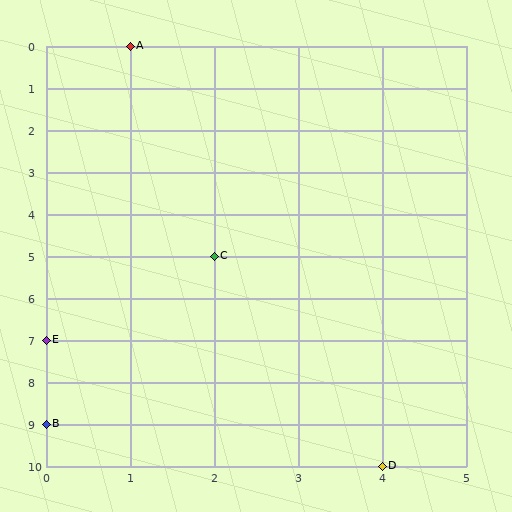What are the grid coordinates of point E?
Point E is at grid coordinates (0, 7).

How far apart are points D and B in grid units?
Points D and B are 4 columns and 1 row apart (about 4.1 grid units diagonally).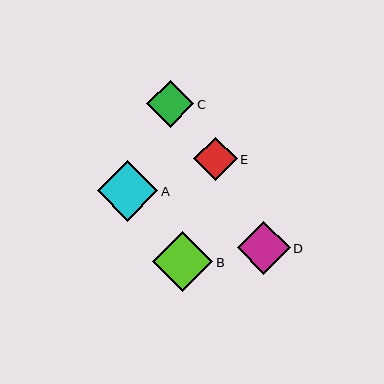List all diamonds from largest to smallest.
From largest to smallest: A, B, D, C, E.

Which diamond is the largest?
Diamond A is the largest with a size of approximately 61 pixels.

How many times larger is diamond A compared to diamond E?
Diamond A is approximately 1.4 times the size of diamond E.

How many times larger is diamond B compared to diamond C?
Diamond B is approximately 1.3 times the size of diamond C.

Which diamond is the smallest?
Diamond E is the smallest with a size of approximately 43 pixels.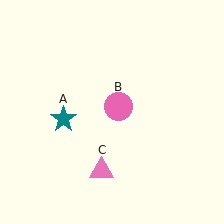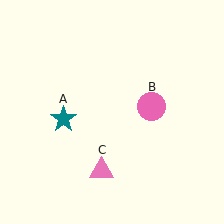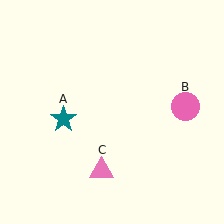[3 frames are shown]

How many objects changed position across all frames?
1 object changed position: pink circle (object B).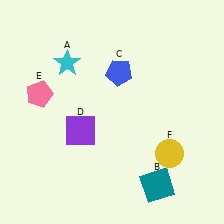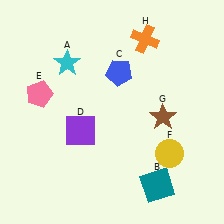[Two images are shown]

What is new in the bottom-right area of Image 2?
A brown star (G) was added in the bottom-right area of Image 2.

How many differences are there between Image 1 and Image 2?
There are 2 differences between the two images.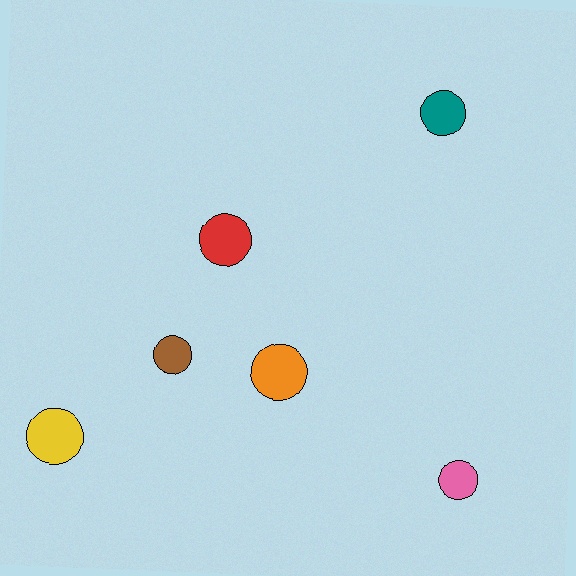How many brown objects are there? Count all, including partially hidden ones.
There is 1 brown object.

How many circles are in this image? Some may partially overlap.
There are 6 circles.